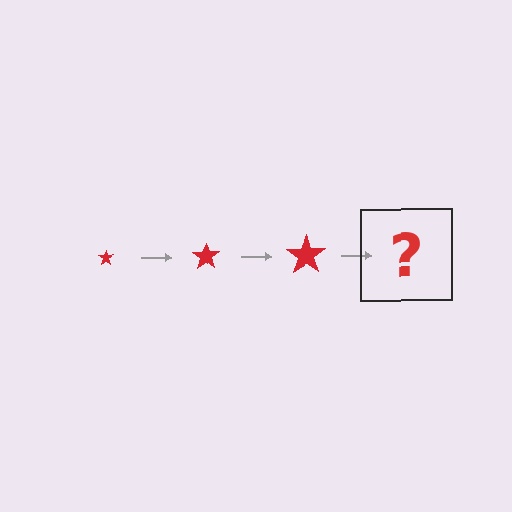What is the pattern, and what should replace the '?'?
The pattern is that the star gets progressively larger each step. The '?' should be a red star, larger than the previous one.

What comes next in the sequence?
The next element should be a red star, larger than the previous one.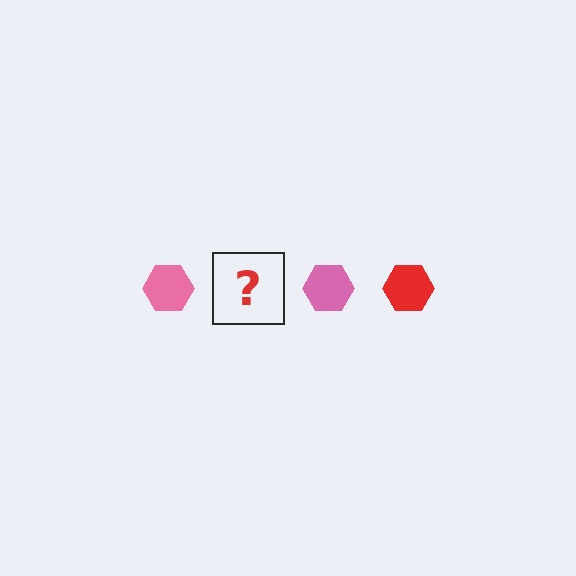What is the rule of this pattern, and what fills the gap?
The rule is that the pattern cycles through pink, red hexagons. The gap should be filled with a red hexagon.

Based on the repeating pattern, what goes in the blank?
The blank should be a red hexagon.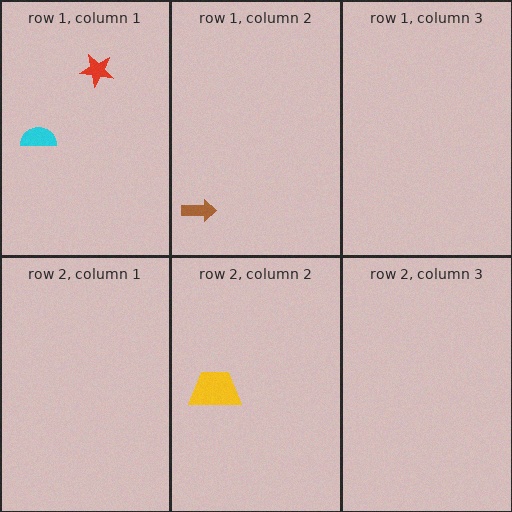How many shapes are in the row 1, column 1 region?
2.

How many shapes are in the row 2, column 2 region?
1.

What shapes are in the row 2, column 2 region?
The yellow trapezoid.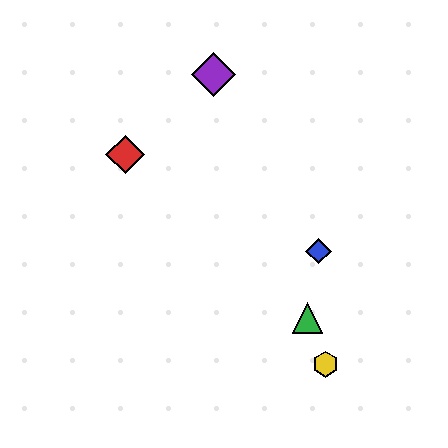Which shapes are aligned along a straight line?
The green triangle, the yellow hexagon, the purple diamond are aligned along a straight line.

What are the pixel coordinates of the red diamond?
The red diamond is at (125, 155).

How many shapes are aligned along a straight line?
3 shapes (the green triangle, the yellow hexagon, the purple diamond) are aligned along a straight line.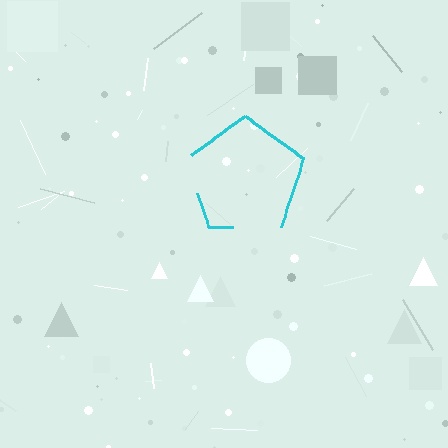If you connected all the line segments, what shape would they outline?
They would outline a pentagon.